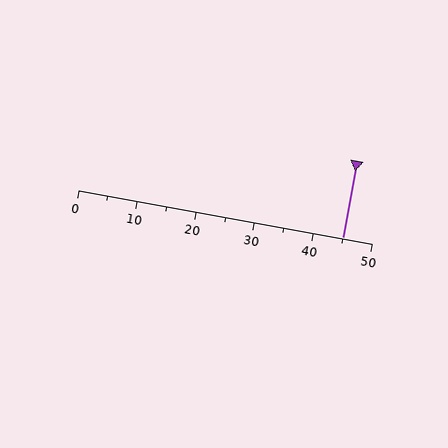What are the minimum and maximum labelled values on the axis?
The axis runs from 0 to 50.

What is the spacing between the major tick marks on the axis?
The major ticks are spaced 10 apart.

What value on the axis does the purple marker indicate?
The marker indicates approximately 45.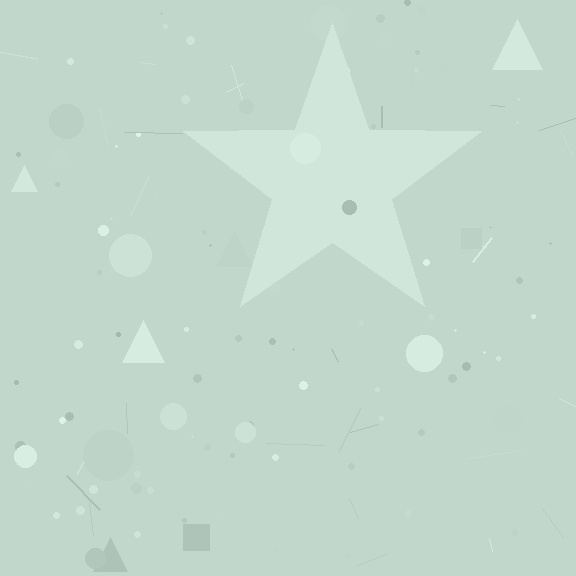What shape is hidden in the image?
A star is hidden in the image.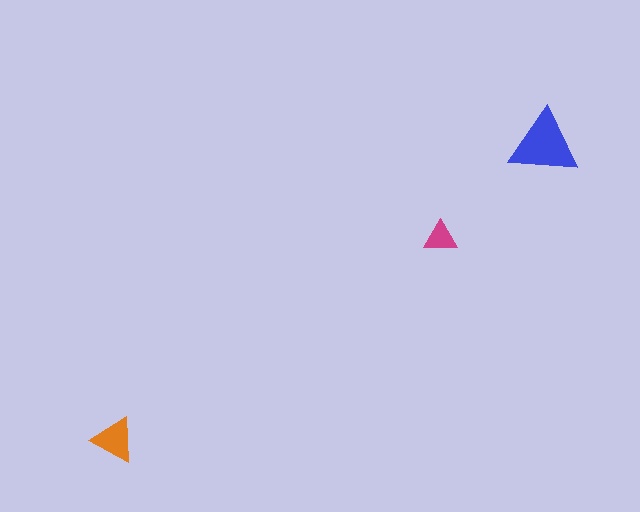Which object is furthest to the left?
The orange triangle is leftmost.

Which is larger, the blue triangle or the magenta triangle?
The blue one.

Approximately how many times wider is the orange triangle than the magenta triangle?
About 1.5 times wider.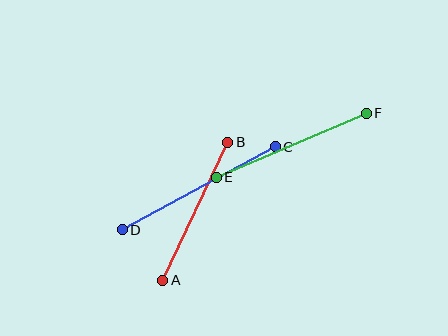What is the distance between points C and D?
The distance is approximately 174 pixels.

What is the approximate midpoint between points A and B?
The midpoint is at approximately (195, 211) pixels.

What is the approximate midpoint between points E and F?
The midpoint is at approximately (291, 145) pixels.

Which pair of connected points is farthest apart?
Points C and D are farthest apart.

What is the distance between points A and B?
The distance is approximately 153 pixels.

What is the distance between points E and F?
The distance is approximately 163 pixels.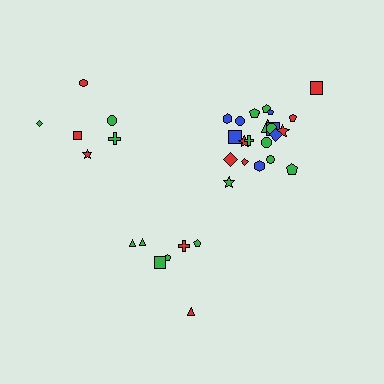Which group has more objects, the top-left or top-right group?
The top-right group.